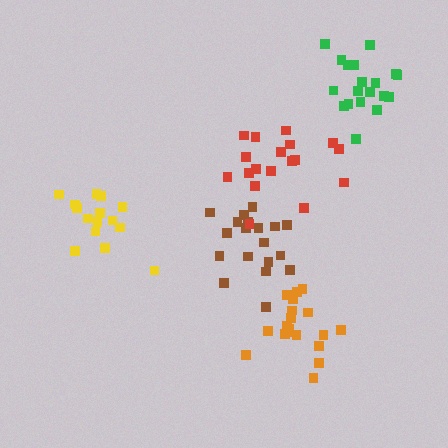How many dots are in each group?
Group 1: 15 dots, Group 2: 19 dots, Group 3: 19 dots, Group 4: 18 dots, Group 5: 19 dots (90 total).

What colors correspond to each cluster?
The clusters are colored: yellow, brown, green, red, orange.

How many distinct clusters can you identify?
There are 5 distinct clusters.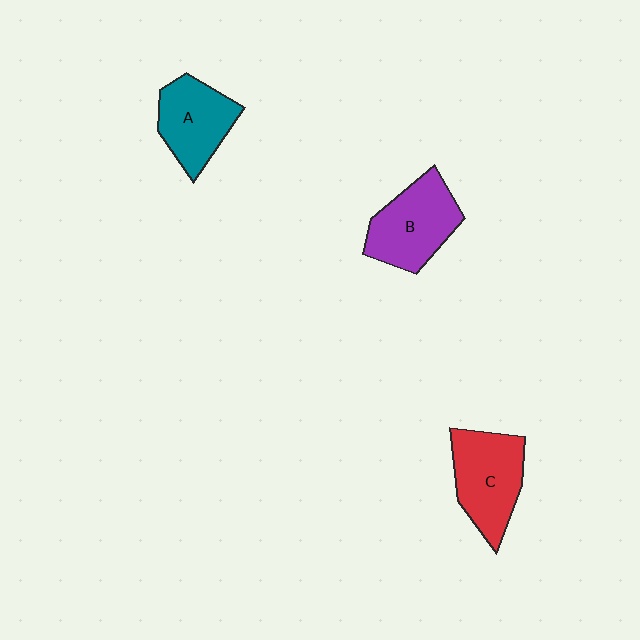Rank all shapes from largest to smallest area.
From largest to smallest: C (red), B (purple), A (teal).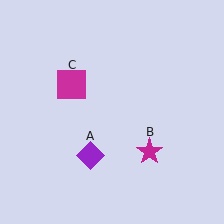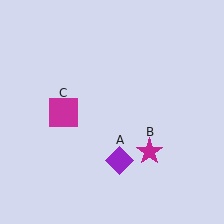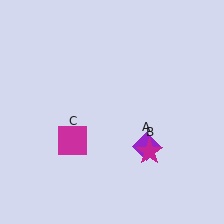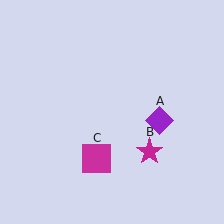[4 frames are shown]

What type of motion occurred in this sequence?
The purple diamond (object A), magenta square (object C) rotated counterclockwise around the center of the scene.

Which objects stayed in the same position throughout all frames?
Magenta star (object B) remained stationary.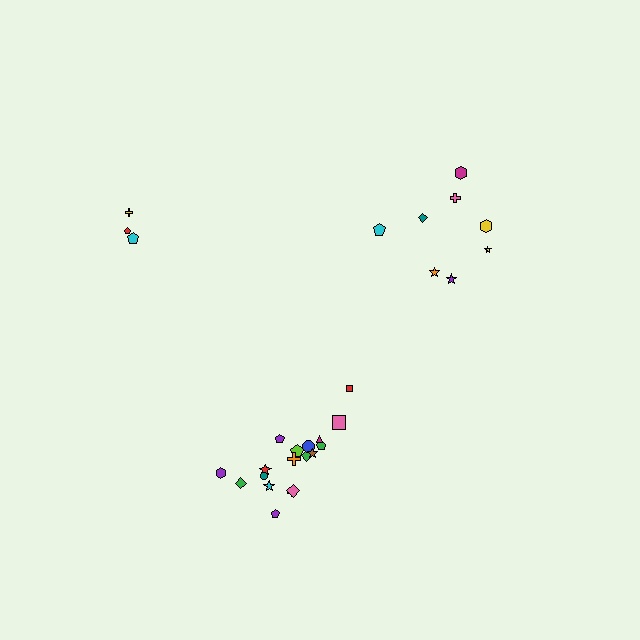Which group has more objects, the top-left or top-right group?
The top-right group.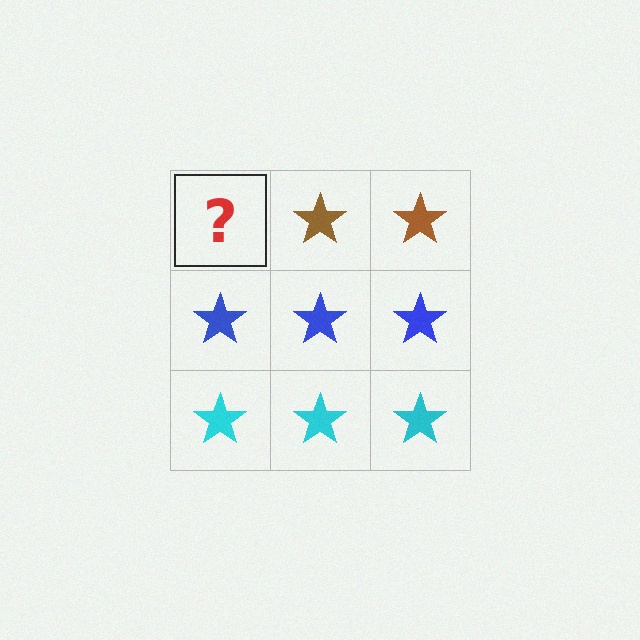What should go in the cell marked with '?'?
The missing cell should contain a brown star.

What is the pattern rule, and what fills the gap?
The rule is that each row has a consistent color. The gap should be filled with a brown star.